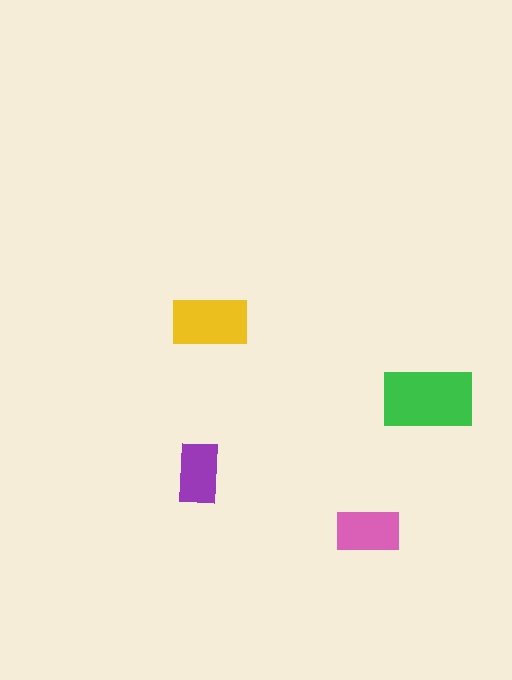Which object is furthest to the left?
The purple rectangle is leftmost.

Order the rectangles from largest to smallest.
the green one, the yellow one, the pink one, the purple one.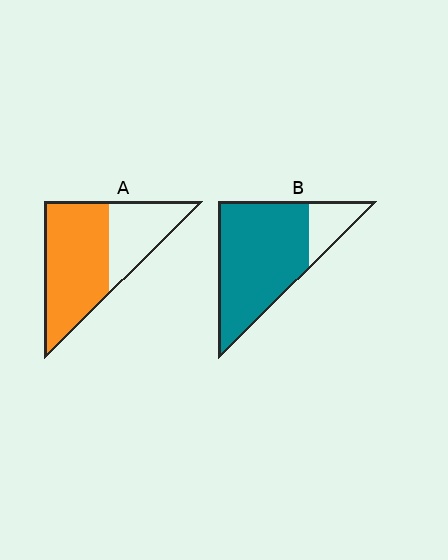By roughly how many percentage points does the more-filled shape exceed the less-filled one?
By roughly 15 percentage points (B over A).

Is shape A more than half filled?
Yes.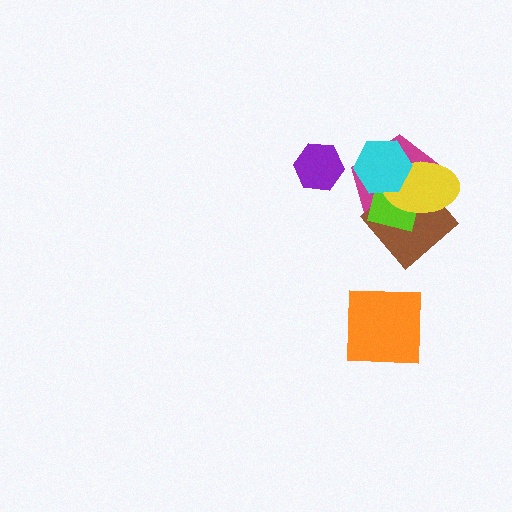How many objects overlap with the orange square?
0 objects overlap with the orange square.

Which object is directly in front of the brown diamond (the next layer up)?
The lime square is directly in front of the brown diamond.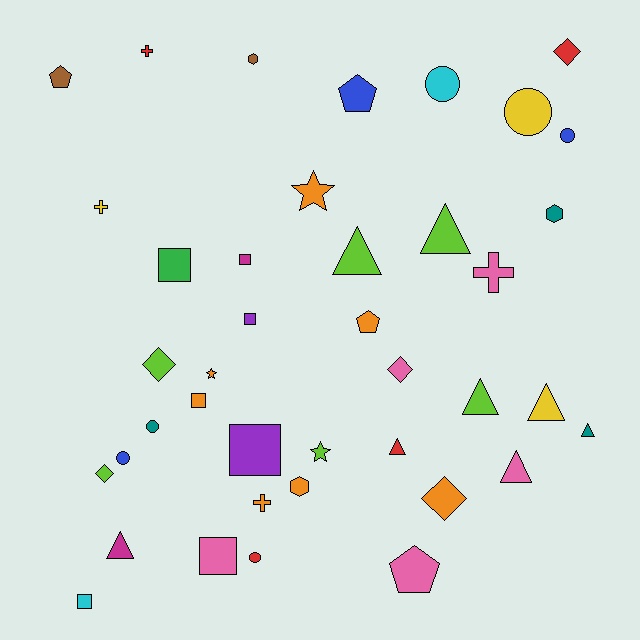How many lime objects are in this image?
There are 6 lime objects.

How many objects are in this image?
There are 40 objects.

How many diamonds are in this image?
There are 5 diamonds.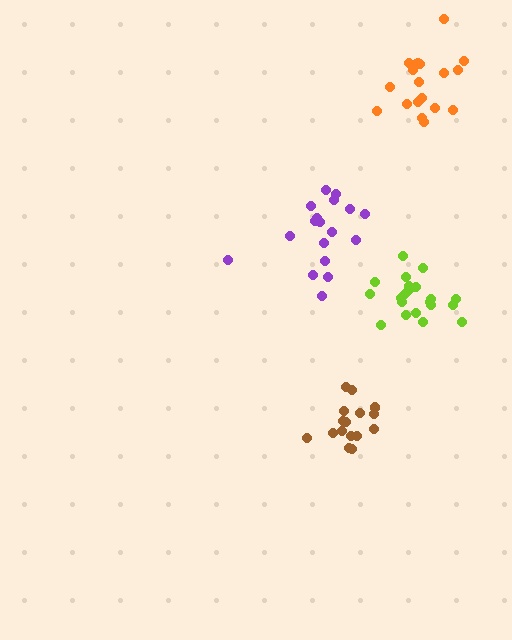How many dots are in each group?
Group 1: 16 dots, Group 2: 19 dots, Group 3: 18 dots, Group 4: 21 dots (74 total).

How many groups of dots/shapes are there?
There are 4 groups.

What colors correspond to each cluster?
The clusters are colored: brown, orange, purple, lime.